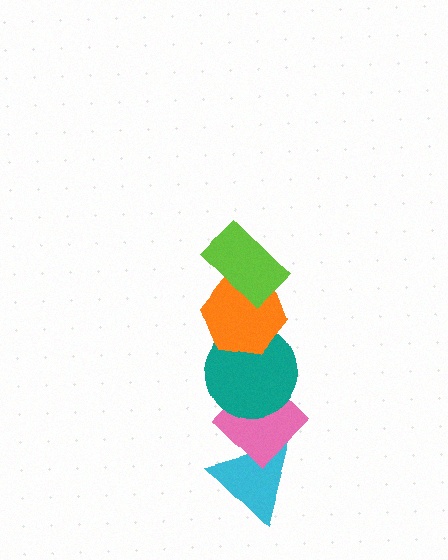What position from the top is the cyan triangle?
The cyan triangle is 5th from the top.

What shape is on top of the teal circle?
The orange hexagon is on top of the teal circle.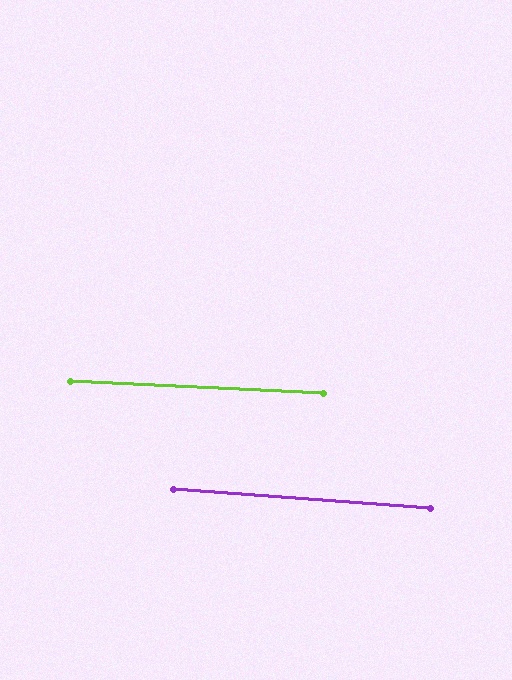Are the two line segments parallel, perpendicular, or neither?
Parallel — their directions differ by only 1.7°.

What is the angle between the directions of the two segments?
Approximately 2 degrees.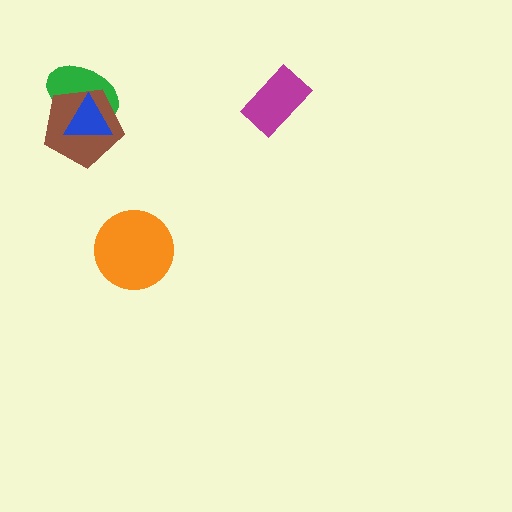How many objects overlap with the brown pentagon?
2 objects overlap with the brown pentagon.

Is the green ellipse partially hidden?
Yes, it is partially covered by another shape.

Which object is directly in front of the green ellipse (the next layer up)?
The brown pentagon is directly in front of the green ellipse.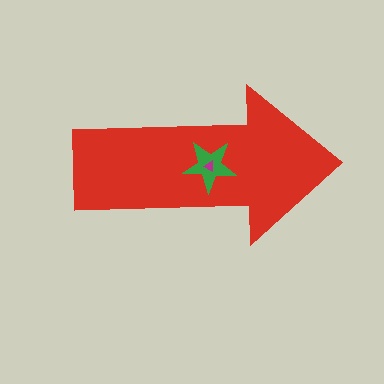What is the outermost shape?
The red arrow.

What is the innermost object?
The magenta triangle.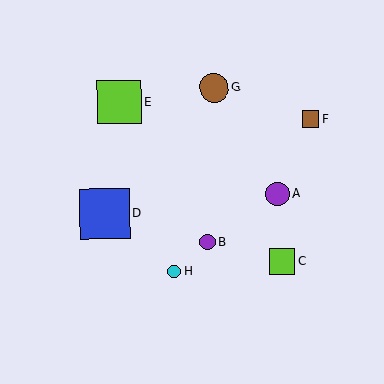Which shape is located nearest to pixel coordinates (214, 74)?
The brown circle (labeled G) at (214, 88) is nearest to that location.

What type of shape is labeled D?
Shape D is a blue square.